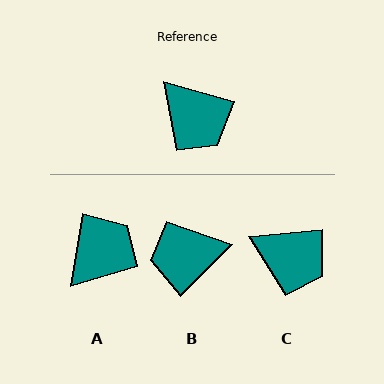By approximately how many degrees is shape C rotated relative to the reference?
Approximately 21 degrees counter-clockwise.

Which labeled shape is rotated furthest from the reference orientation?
B, about 119 degrees away.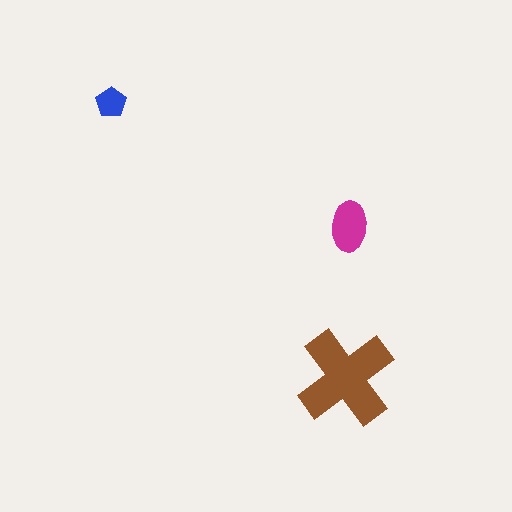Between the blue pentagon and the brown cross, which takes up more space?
The brown cross.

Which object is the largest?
The brown cross.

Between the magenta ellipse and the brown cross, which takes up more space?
The brown cross.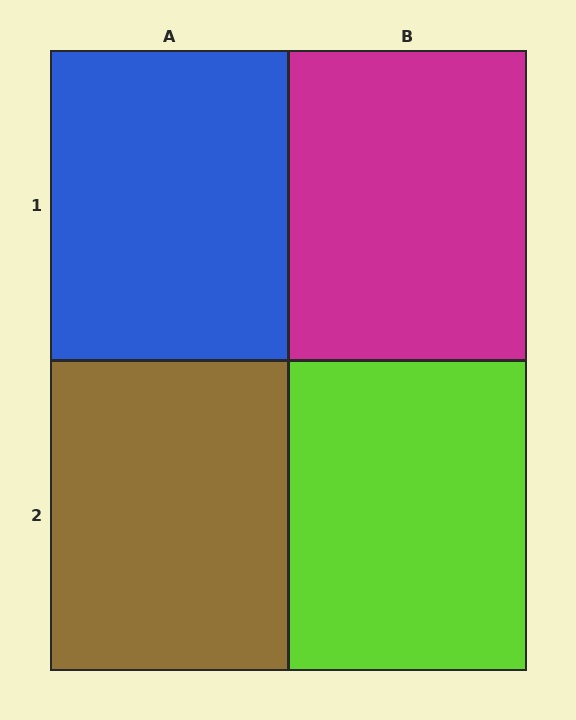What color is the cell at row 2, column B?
Lime.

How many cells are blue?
1 cell is blue.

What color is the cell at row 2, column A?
Brown.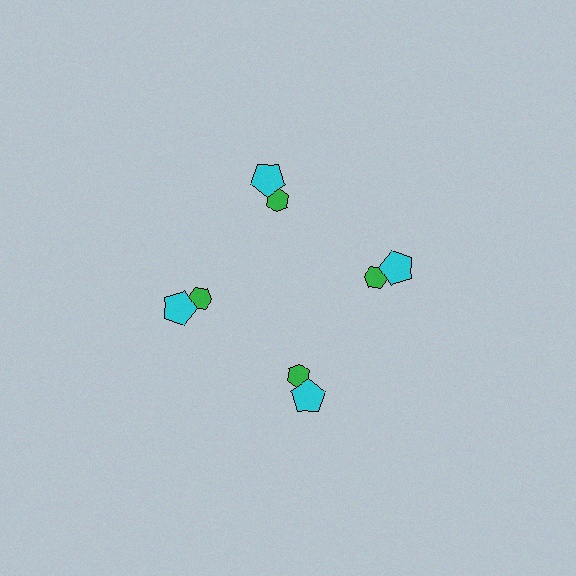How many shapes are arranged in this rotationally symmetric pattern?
There are 8 shapes, arranged in 4 groups of 2.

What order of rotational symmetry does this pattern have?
This pattern has 4-fold rotational symmetry.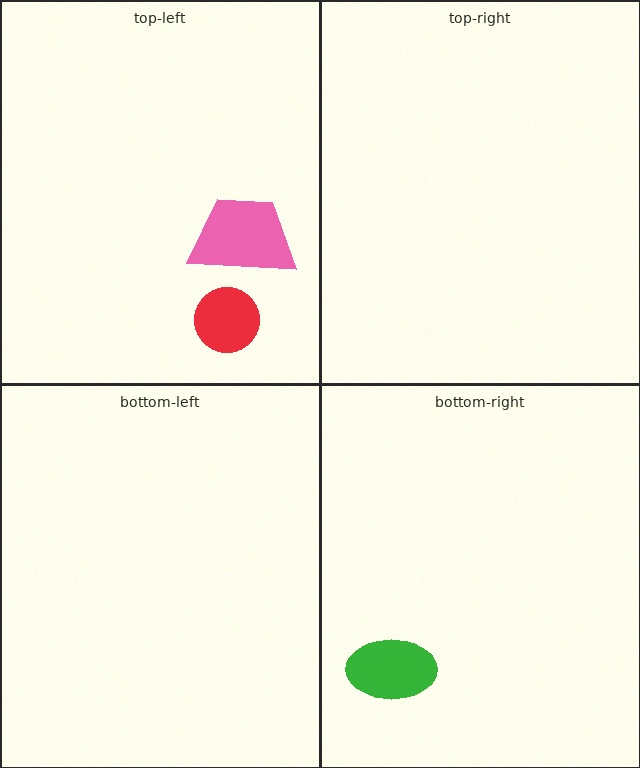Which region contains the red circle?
The top-left region.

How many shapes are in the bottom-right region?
1.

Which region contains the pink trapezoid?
The top-left region.